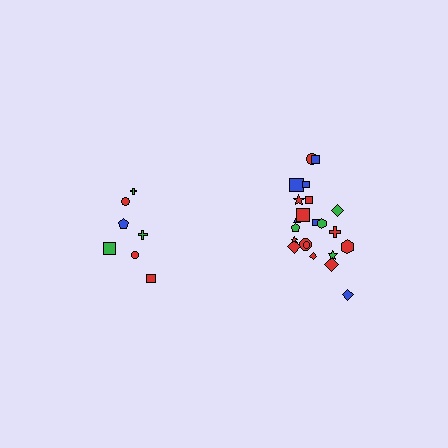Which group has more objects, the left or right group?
The right group.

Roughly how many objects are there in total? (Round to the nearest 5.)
Roughly 30 objects in total.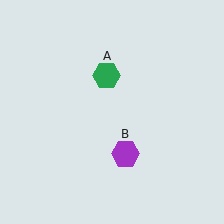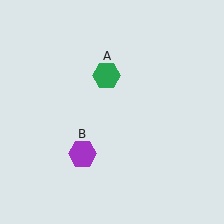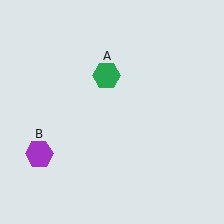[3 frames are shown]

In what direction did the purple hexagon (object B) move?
The purple hexagon (object B) moved left.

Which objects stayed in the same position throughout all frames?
Green hexagon (object A) remained stationary.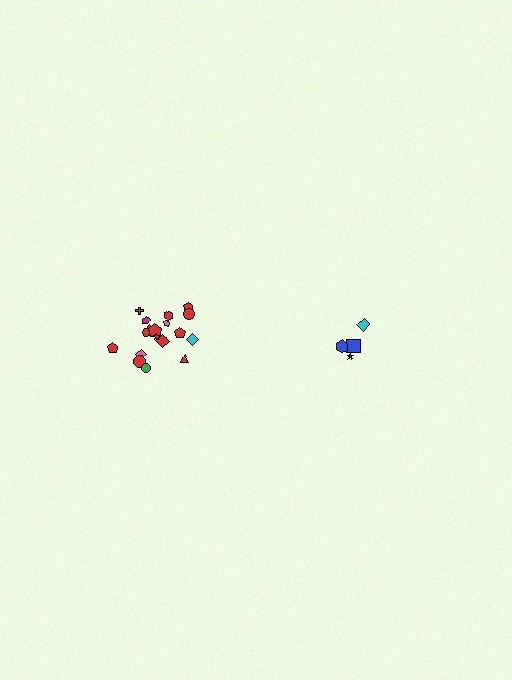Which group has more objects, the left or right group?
The left group.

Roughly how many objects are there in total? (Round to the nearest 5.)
Roughly 20 objects in total.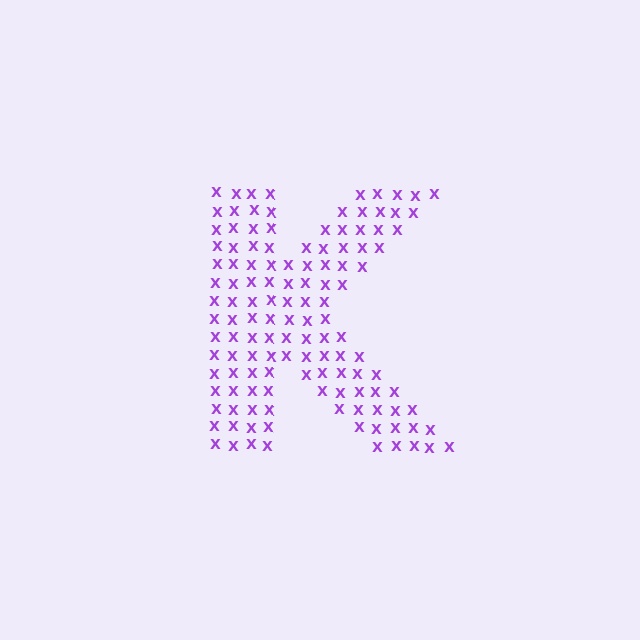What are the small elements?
The small elements are letter X's.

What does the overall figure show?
The overall figure shows the letter K.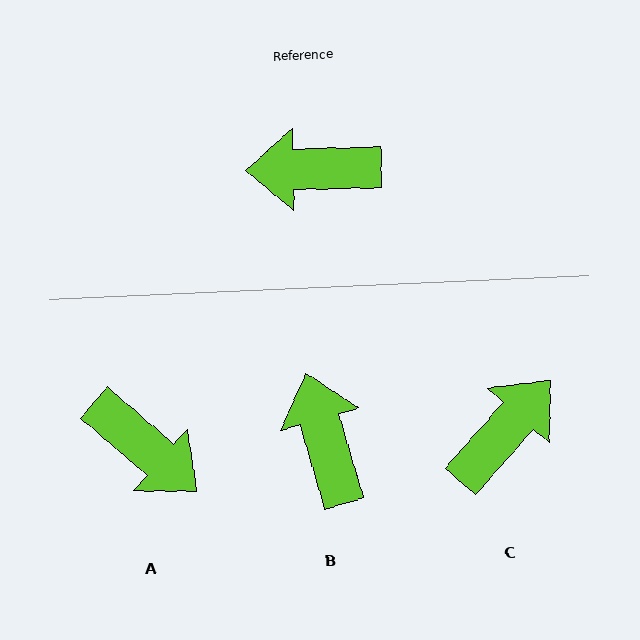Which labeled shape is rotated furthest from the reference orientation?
A, about 138 degrees away.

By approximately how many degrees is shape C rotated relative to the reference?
Approximately 133 degrees clockwise.